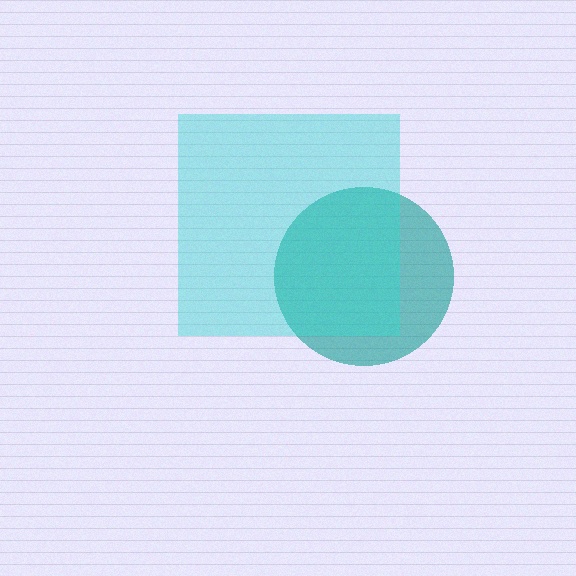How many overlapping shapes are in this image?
There are 2 overlapping shapes in the image.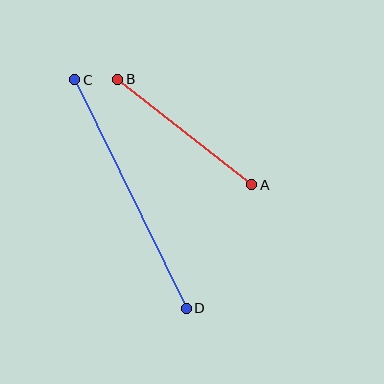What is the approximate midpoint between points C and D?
The midpoint is at approximately (130, 194) pixels.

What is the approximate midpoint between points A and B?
The midpoint is at approximately (185, 132) pixels.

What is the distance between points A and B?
The distance is approximately 171 pixels.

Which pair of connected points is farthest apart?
Points C and D are farthest apart.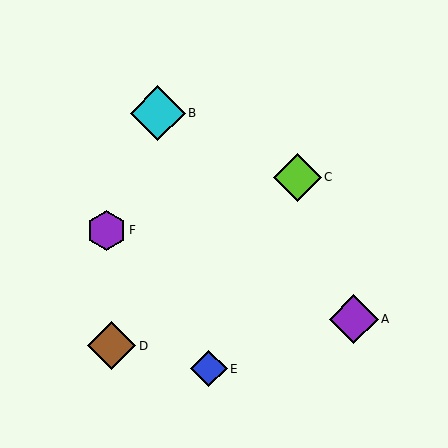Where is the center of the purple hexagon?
The center of the purple hexagon is at (107, 230).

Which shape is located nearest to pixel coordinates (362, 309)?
The purple diamond (labeled A) at (354, 319) is nearest to that location.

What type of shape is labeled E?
Shape E is a blue diamond.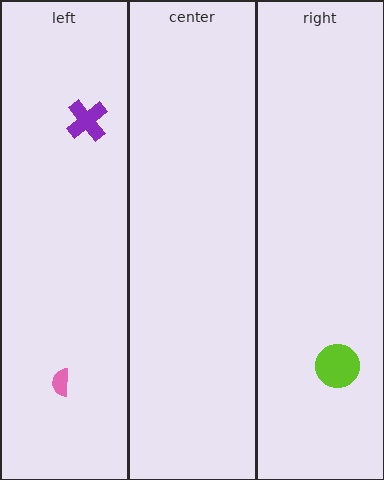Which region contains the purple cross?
The left region.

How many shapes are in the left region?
2.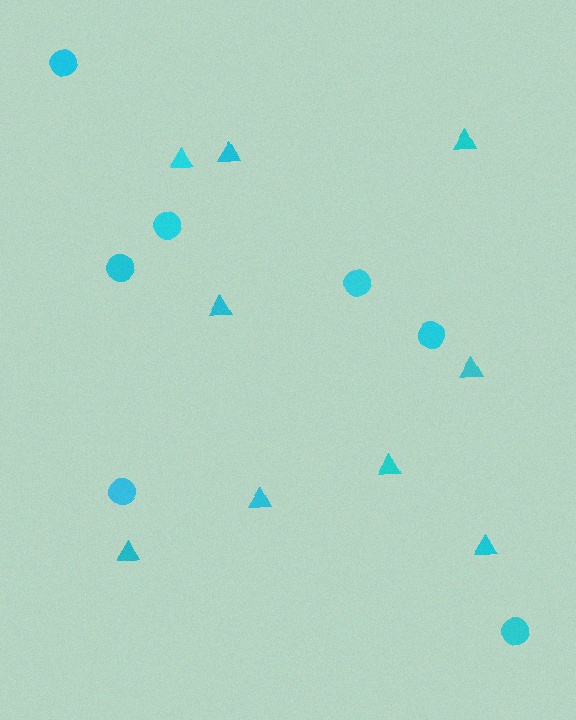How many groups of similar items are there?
There are 2 groups: one group of triangles (9) and one group of circles (7).